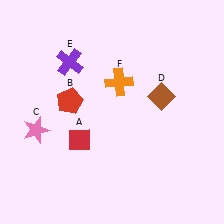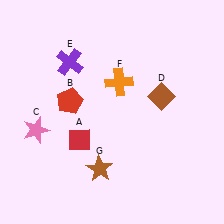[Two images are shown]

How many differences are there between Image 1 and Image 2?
There is 1 difference between the two images.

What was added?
A brown star (G) was added in Image 2.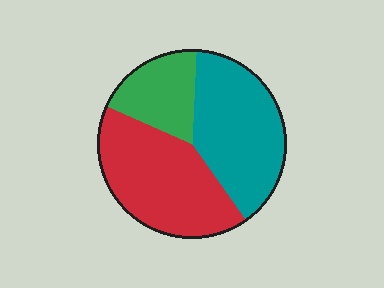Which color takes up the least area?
Green, at roughly 20%.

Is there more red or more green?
Red.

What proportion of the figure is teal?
Teal covers 39% of the figure.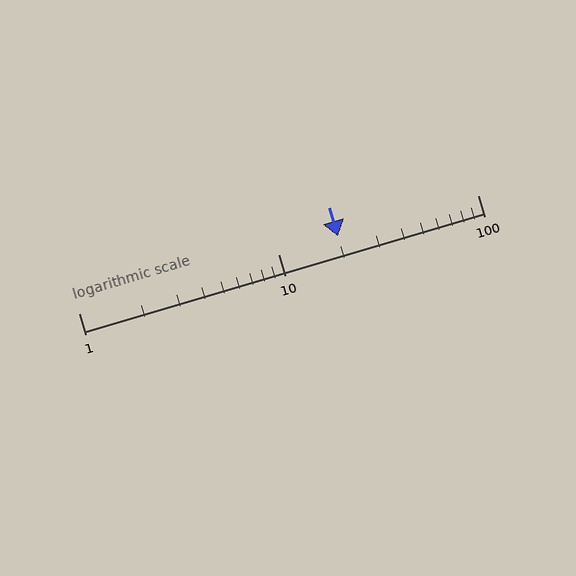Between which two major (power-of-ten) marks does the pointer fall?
The pointer is between 10 and 100.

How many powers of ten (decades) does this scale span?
The scale spans 2 decades, from 1 to 100.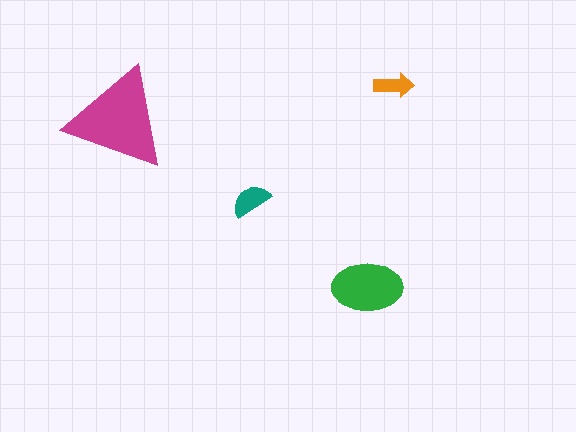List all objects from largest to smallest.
The magenta triangle, the green ellipse, the teal semicircle, the orange arrow.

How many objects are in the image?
There are 4 objects in the image.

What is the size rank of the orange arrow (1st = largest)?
4th.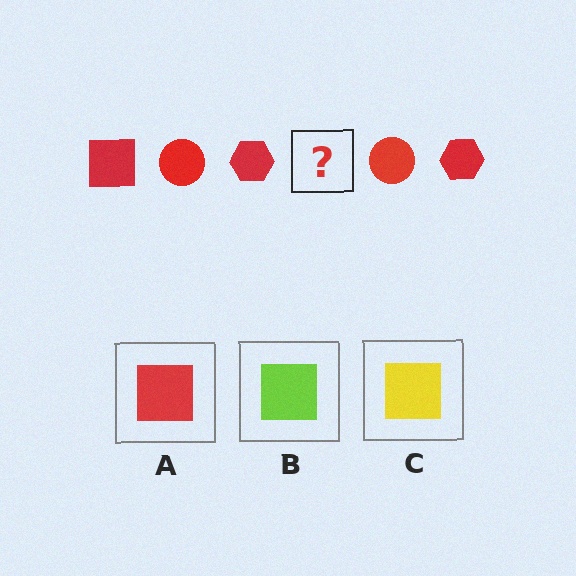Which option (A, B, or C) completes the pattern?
A.